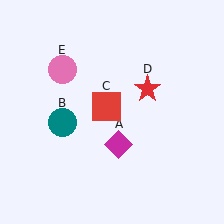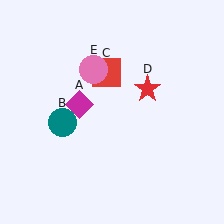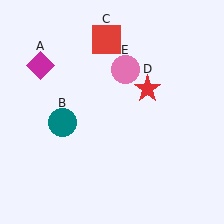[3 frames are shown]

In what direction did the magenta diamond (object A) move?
The magenta diamond (object A) moved up and to the left.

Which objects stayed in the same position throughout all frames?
Teal circle (object B) and red star (object D) remained stationary.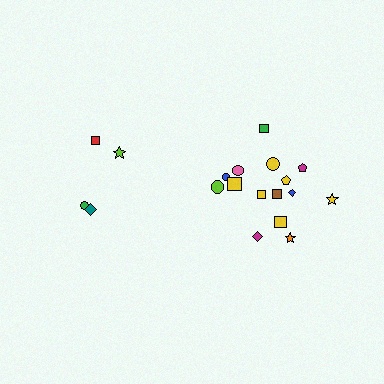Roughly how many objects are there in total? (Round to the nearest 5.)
Roughly 20 objects in total.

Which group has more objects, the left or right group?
The right group.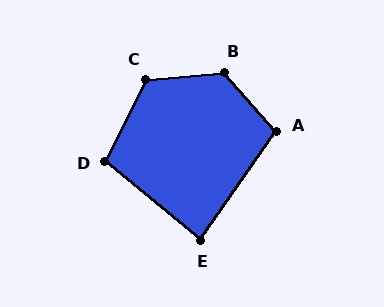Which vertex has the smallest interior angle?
E, at approximately 86 degrees.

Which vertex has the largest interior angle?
B, at approximately 126 degrees.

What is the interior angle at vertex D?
Approximately 103 degrees (obtuse).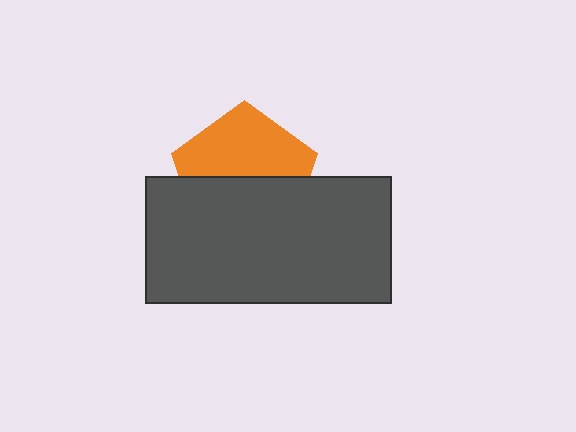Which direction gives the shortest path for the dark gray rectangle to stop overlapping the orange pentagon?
Moving down gives the shortest separation.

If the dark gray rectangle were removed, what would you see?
You would see the complete orange pentagon.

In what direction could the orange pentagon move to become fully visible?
The orange pentagon could move up. That would shift it out from behind the dark gray rectangle entirely.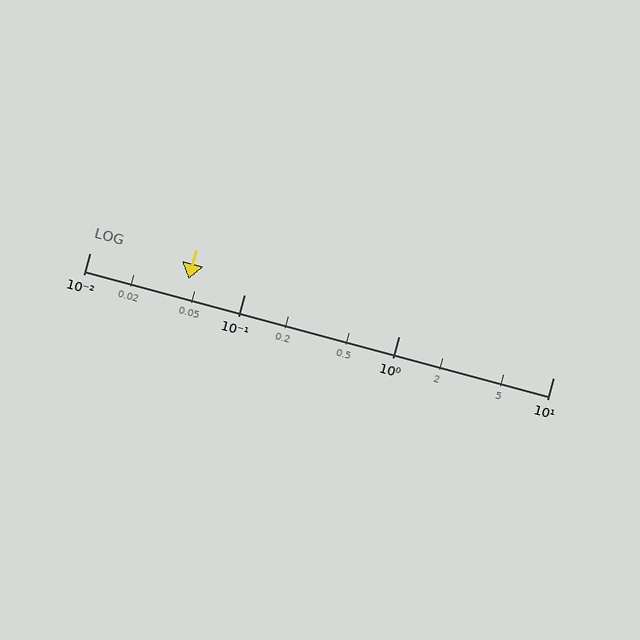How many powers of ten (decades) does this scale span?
The scale spans 3 decades, from 0.01 to 10.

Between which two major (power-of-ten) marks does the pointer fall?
The pointer is between 0.01 and 0.1.